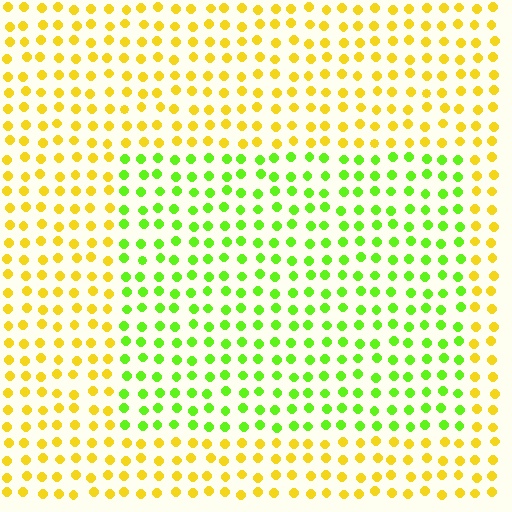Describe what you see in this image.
The image is filled with small yellow elements in a uniform arrangement. A rectangle-shaped region is visible where the elements are tinted to a slightly different hue, forming a subtle color boundary.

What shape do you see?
I see a rectangle.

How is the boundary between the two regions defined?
The boundary is defined purely by a slight shift in hue (about 50 degrees). Spacing, size, and orientation are identical on both sides.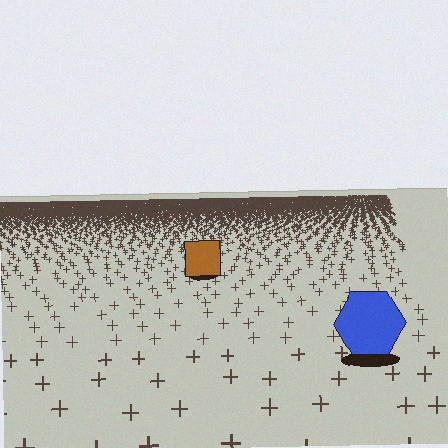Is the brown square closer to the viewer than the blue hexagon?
No. The blue hexagon is closer — you can tell from the texture gradient: the ground texture is coarser near it.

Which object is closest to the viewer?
The blue hexagon is closest. The texture marks near it are larger and more spread out.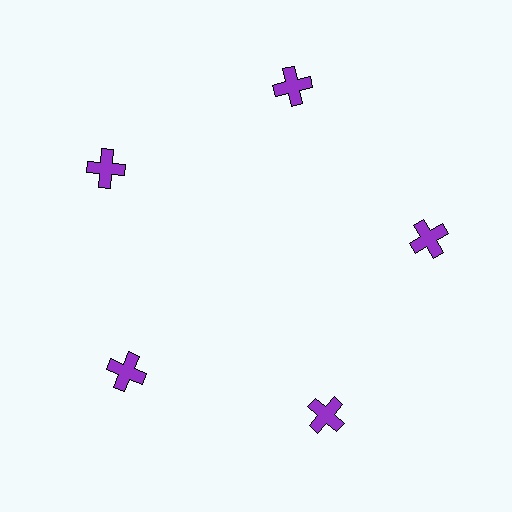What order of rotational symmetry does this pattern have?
This pattern has 5-fold rotational symmetry.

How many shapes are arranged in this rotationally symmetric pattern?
There are 5 shapes, arranged in 5 groups of 1.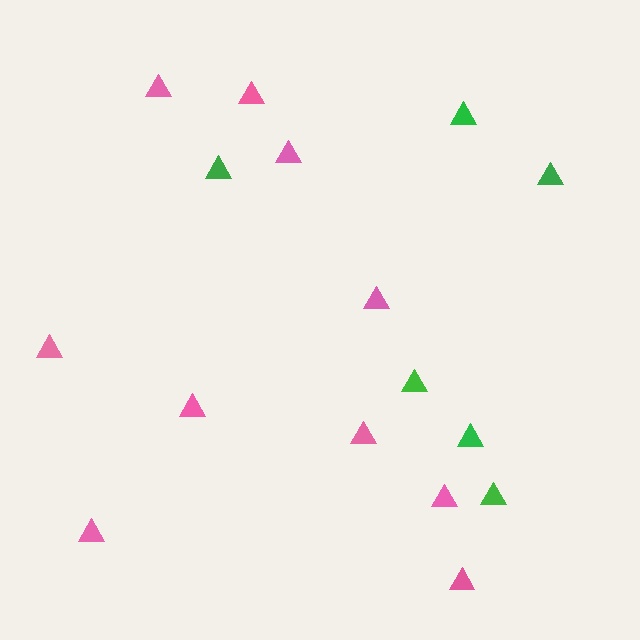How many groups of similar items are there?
There are 2 groups: one group of pink triangles (10) and one group of green triangles (6).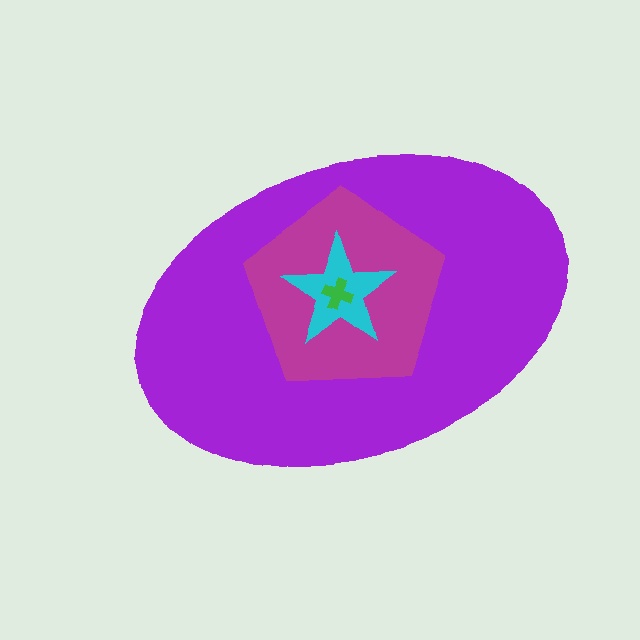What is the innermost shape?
The green cross.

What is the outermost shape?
The purple ellipse.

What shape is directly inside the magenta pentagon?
The cyan star.